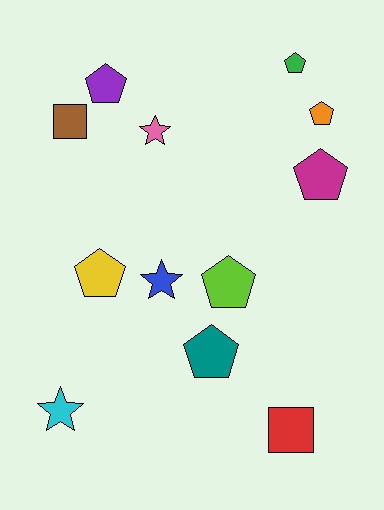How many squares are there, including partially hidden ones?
There are 2 squares.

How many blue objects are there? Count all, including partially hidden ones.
There is 1 blue object.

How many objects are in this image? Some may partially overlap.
There are 12 objects.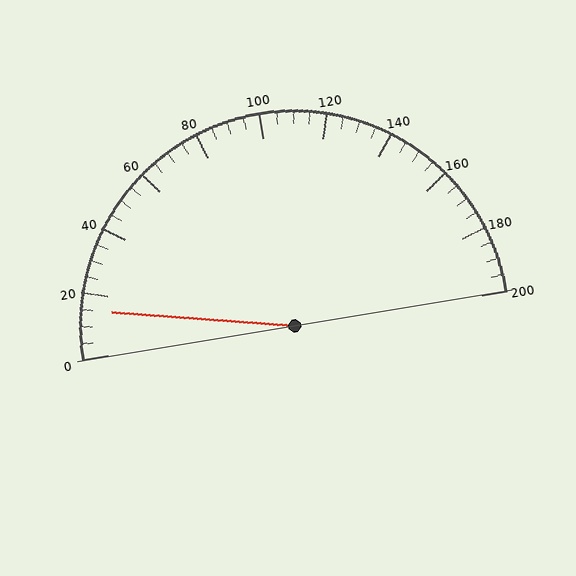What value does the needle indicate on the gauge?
The needle indicates approximately 15.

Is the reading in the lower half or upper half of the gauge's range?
The reading is in the lower half of the range (0 to 200).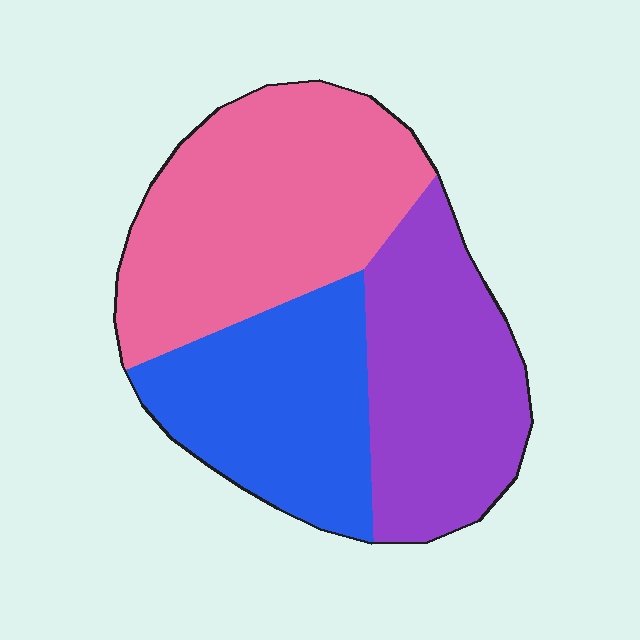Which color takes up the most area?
Pink, at roughly 40%.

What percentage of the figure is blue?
Blue takes up between a quarter and a half of the figure.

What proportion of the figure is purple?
Purple takes up about one third (1/3) of the figure.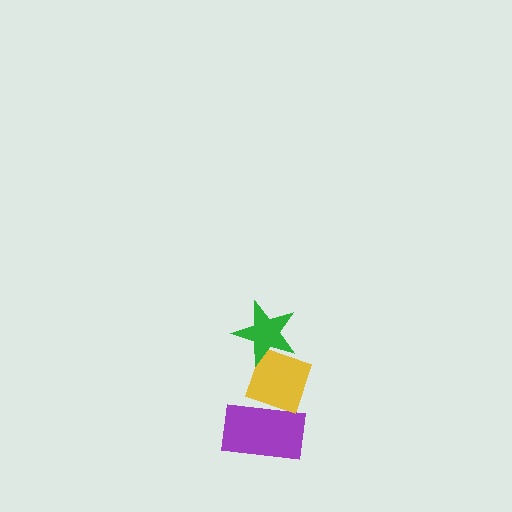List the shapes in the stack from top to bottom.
From top to bottom: the green star, the yellow diamond, the purple rectangle.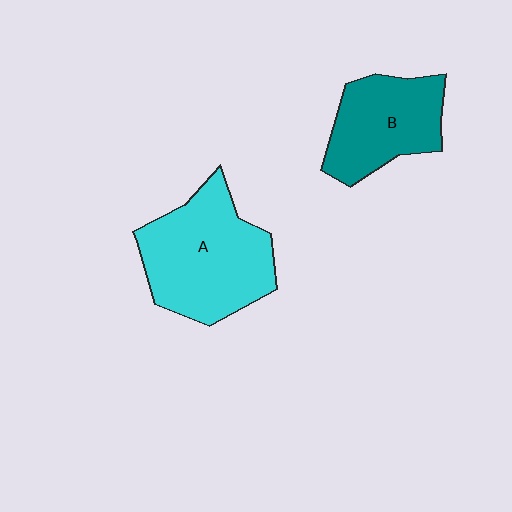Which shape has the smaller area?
Shape B (teal).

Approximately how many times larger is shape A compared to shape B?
Approximately 1.4 times.